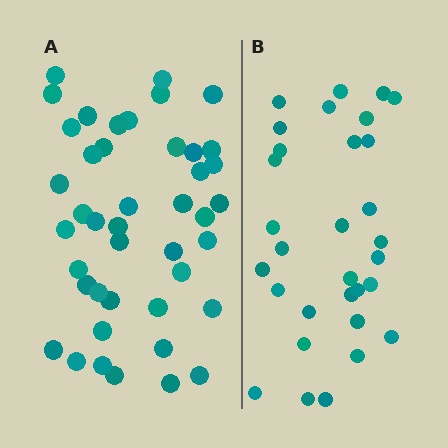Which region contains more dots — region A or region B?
Region A (the left region) has more dots.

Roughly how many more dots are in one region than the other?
Region A has roughly 12 or so more dots than region B.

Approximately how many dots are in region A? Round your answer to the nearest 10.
About 40 dots. (The exact count is 43, which rounds to 40.)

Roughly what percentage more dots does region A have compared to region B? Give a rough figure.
About 40% more.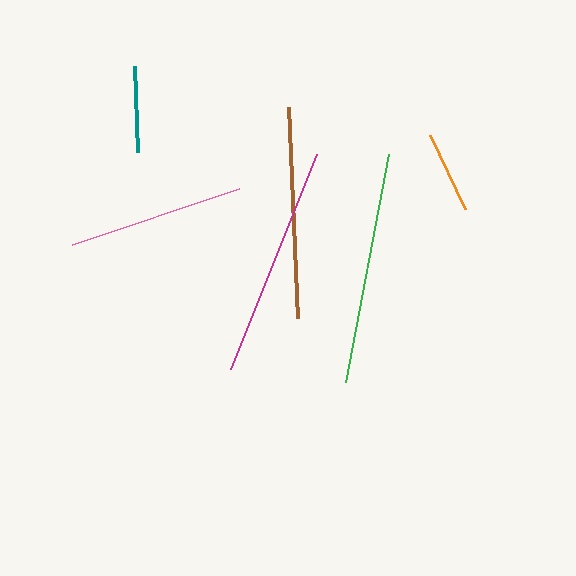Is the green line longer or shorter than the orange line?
The green line is longer than the orange line.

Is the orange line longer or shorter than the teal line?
The teal line is longer than the orange line.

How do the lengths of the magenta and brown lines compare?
The magenta and brown lines are approximately the same length.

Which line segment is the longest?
The magenta line is the longest at approximately 232 pixels.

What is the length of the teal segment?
The teal segment is approximately 86 pixels long.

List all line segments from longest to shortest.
From longest to shortest: magenta, green, brown, pink, teal, orange.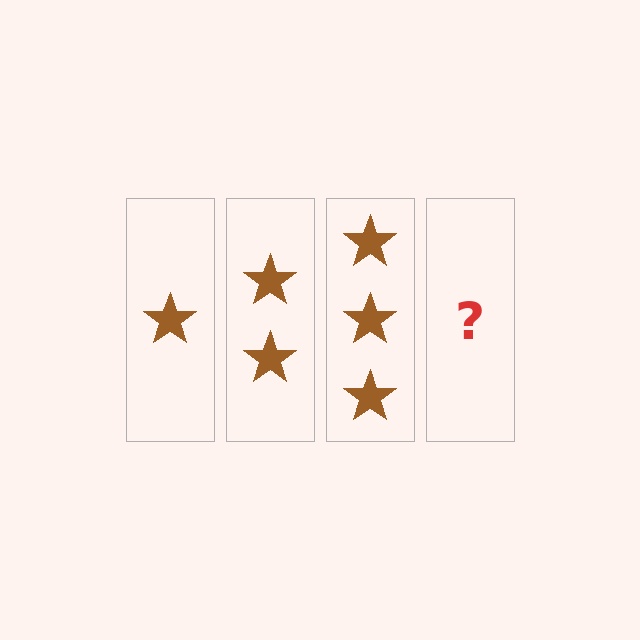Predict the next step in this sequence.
The next step is 4 stars.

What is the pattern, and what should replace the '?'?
The pattern is that each step adds one more star. The '?' should be 4 stars.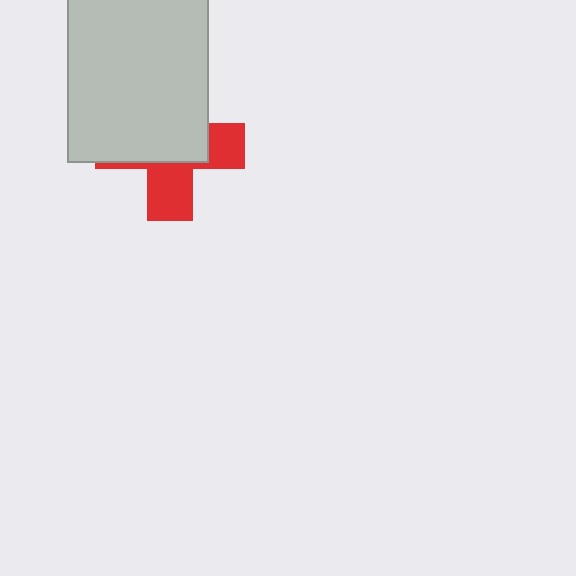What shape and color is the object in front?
The object in front is a light gray rectangle.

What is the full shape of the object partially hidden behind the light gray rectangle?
The partially hidden object is a red cross.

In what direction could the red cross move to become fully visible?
The red cross could move down. That would shift it out from behind the light gray rectangle entirely.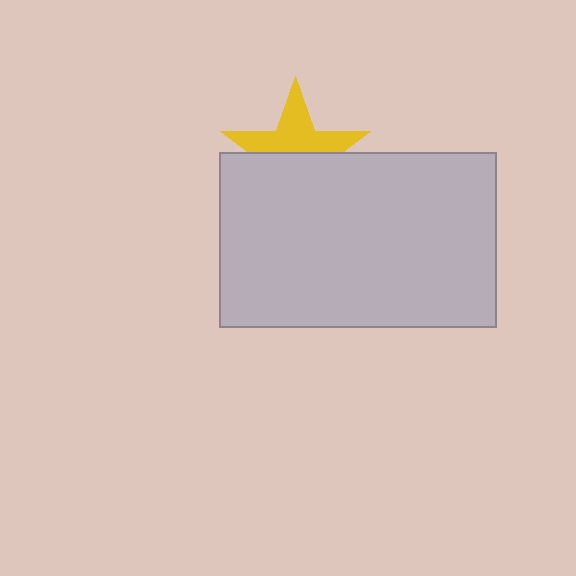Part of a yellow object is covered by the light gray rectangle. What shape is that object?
It is a star.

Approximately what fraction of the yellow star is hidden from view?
Roughly 52% of the yellow star is hidden behind the light gray rectangle.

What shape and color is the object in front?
The object in front is a light gray rectangle.